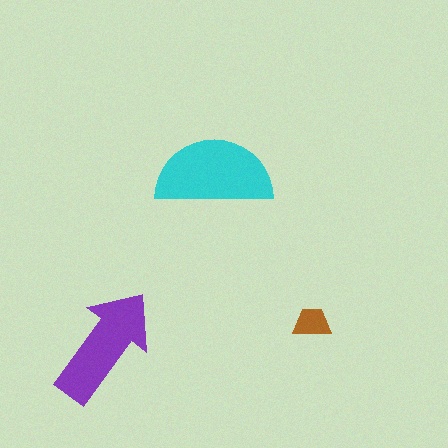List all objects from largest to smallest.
The cyan semicircle, the purple arrow, the brown trapezoid.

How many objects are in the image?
There are 3 objects in the image.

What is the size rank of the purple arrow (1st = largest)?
2nd.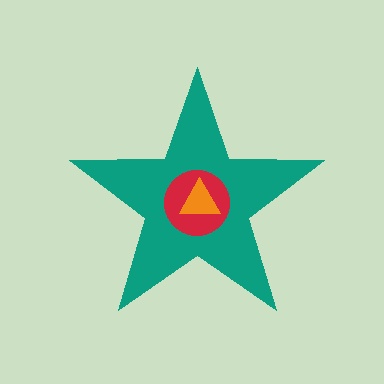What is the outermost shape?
The teal star.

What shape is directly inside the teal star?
The red circle.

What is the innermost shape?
The orange triangle.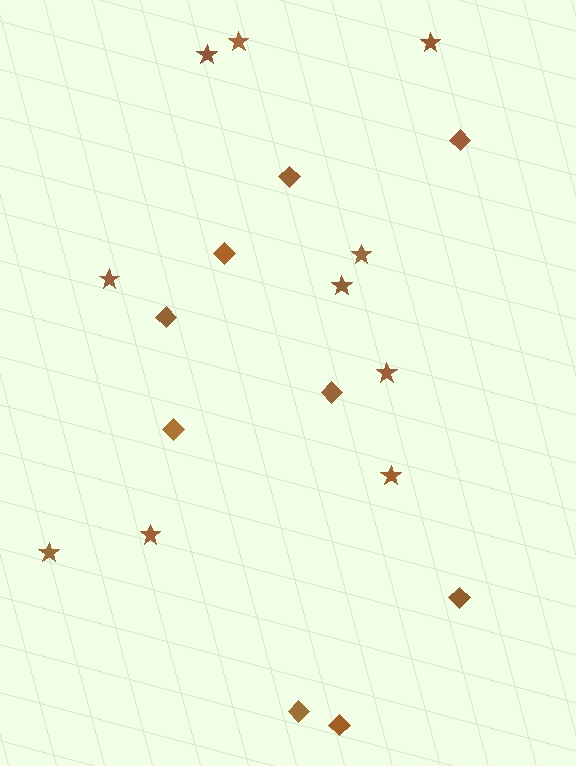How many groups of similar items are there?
There are 2 groups: one group of diamonds (9) and one group of stars (10).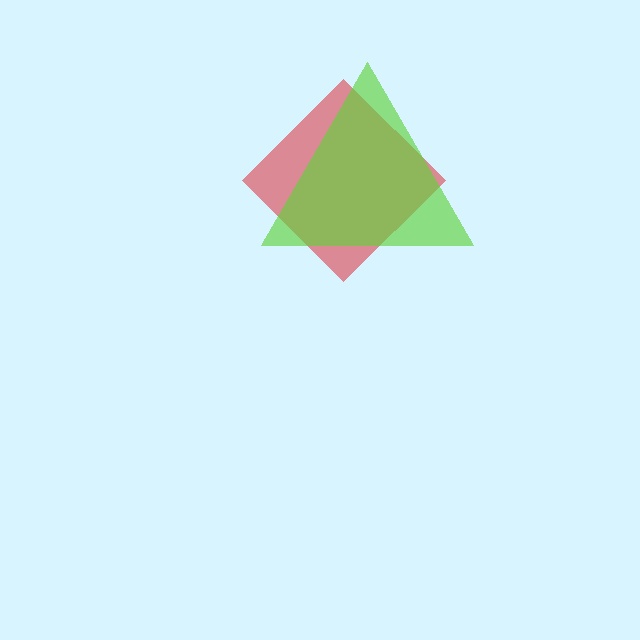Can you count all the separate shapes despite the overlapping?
Yes, there are 2 separate shapes.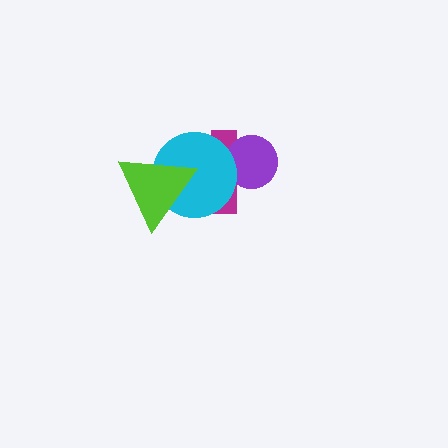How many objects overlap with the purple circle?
2 objects overlap with the purple circle.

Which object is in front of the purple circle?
The cyan circle is in front of the purple circle.